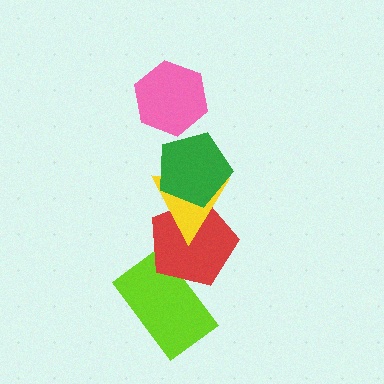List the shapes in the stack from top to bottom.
From top to bottom: the pink hexagon, the green pentagon, the yellow triangle, the red pentagon, the lime rectangle.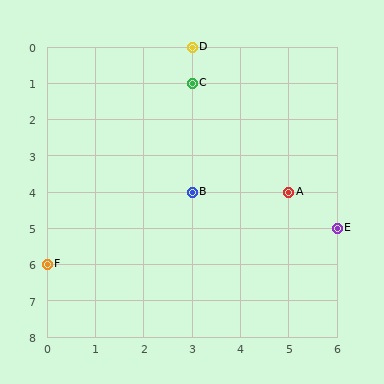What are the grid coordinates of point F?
Point F is at grid coordinates (0, 6).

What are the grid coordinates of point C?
Point C is at grid coordinates (3, 1).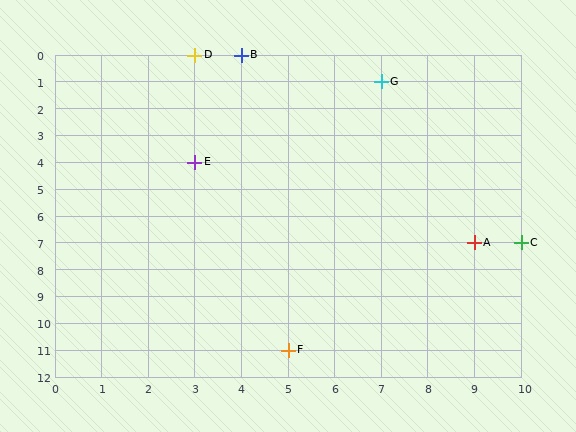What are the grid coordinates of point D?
Point D is at grid coordinates (3, 0).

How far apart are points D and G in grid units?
Points D and G are 4 columns and 1 row apart (about 4.1 grid units diagonally).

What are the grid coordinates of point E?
Point E is at grid coordinates (3, 4).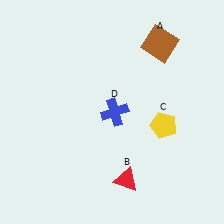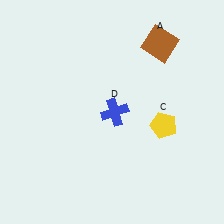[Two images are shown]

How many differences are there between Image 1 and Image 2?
There is 1 difference between the two images.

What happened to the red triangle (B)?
The red triangle (B) was removed in Image 2. It was in the bottom-right area of Image 1.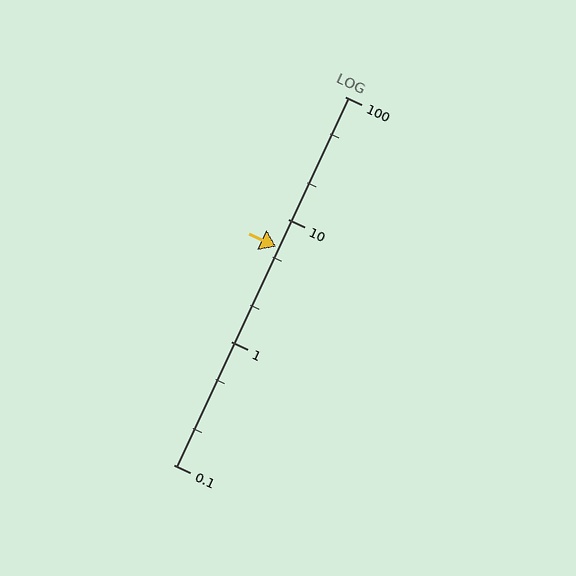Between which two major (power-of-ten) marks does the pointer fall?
The pointer is between 1 and 10.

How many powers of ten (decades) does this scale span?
The scale spans 3 decades, from 0.1 to 100.